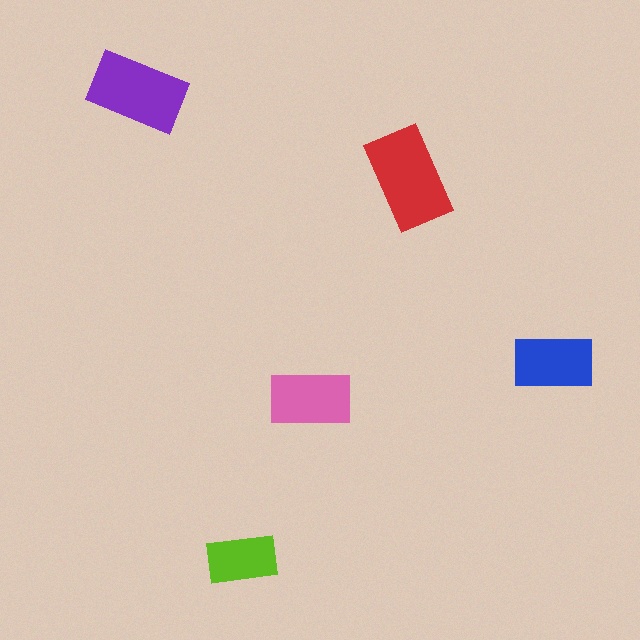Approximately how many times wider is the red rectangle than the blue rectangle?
About 1.5 times wider.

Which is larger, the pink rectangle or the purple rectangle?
The purple one.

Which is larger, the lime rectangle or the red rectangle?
The red one.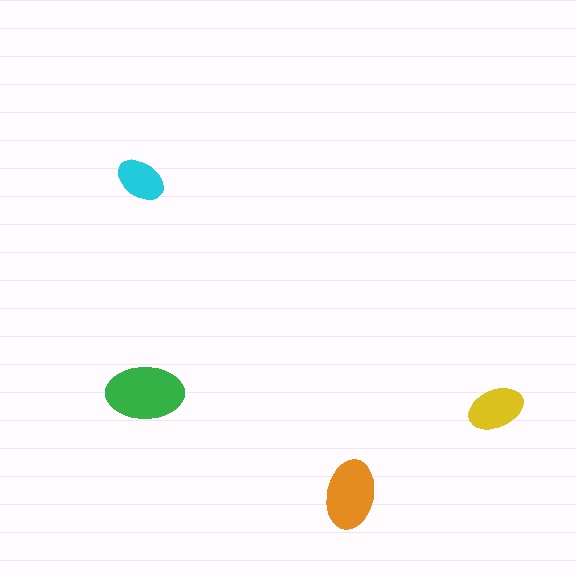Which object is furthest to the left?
The cyan ellipse is leftmost.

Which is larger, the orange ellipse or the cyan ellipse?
The orange one.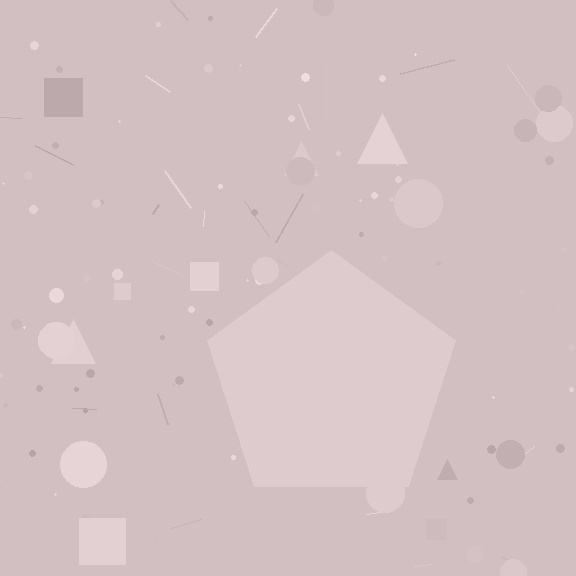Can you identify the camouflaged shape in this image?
The camouflaged shape is a pentagon.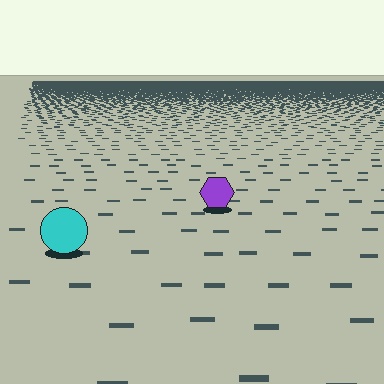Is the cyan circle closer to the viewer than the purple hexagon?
Yes. The cyan circle is closer — you can tell from the texture gradient: the ground texture is coarser near it.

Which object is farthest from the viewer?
The purple hexagon is farthest from the viewer. It appears smaller and the ground texture around it is denser.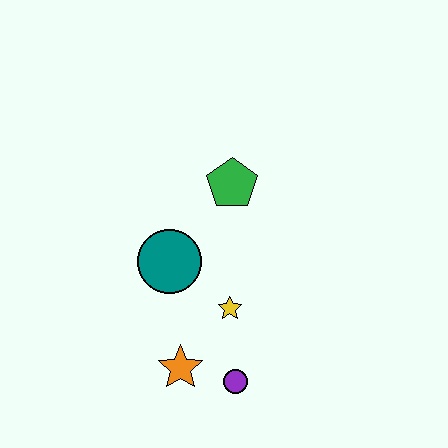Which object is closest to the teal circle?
The yellow star is closest to the teal circle.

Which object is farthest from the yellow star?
The green pentagon is farthest from the yellow star.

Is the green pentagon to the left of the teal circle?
No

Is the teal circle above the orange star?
Yes